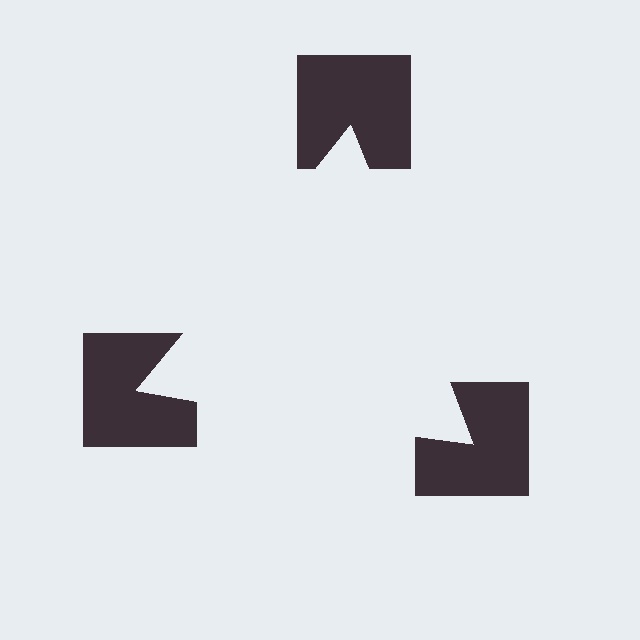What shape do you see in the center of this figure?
An illusory triangle — its edges are inferred from the aligned wedge cuts in the notched squares, not physically drawn.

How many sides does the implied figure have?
3 sides.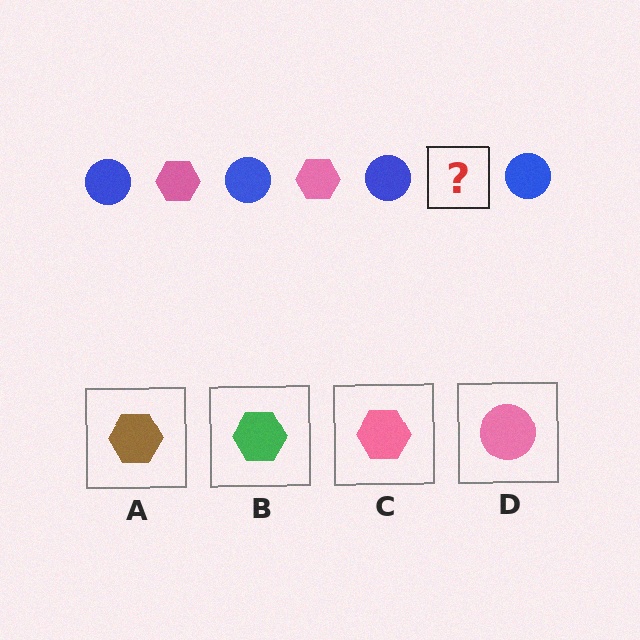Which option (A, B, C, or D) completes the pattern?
C.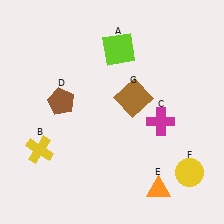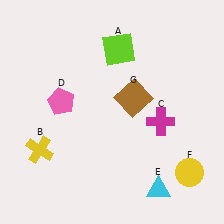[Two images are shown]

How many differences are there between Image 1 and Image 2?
There are 2 differences between the two images.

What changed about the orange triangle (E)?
In Image 1, E is orange. In Image 2, it changed to cyan.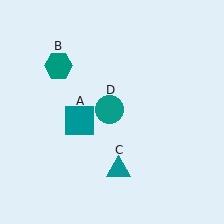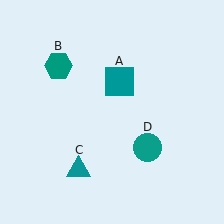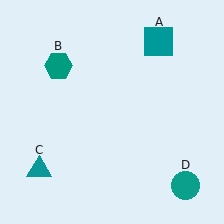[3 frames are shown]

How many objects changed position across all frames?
3 objects changed position: teal square (object A), teal triangle (object C), teal circle (object D).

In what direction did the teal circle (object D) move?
The teal circle (object D) moved down and to the right.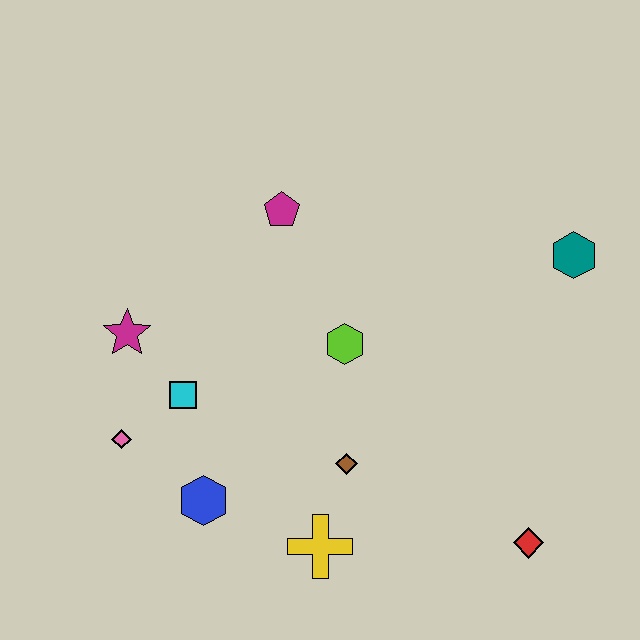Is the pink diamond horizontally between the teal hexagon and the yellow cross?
No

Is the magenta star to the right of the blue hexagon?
No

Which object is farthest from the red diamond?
The magenta star is farthest from the red diamond.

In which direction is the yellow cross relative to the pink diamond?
The yellow cross is to the right of the pink diamond.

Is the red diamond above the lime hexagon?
No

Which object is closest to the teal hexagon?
The lime hexagon is closest to the teal hexagon.